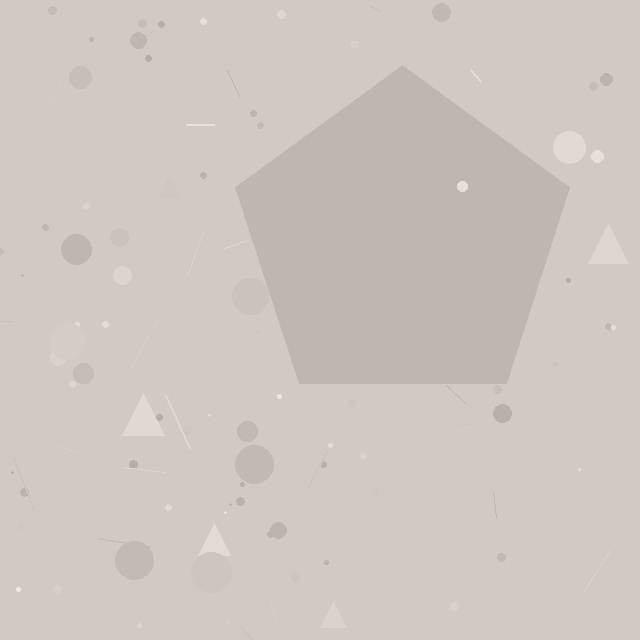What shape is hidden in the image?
A pentagon is hidden in the image.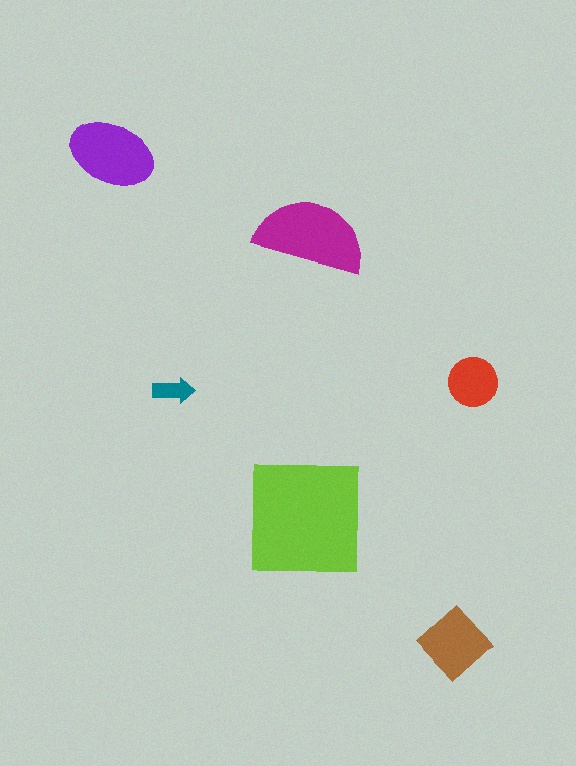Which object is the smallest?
The teal arrow.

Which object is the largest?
The lime square.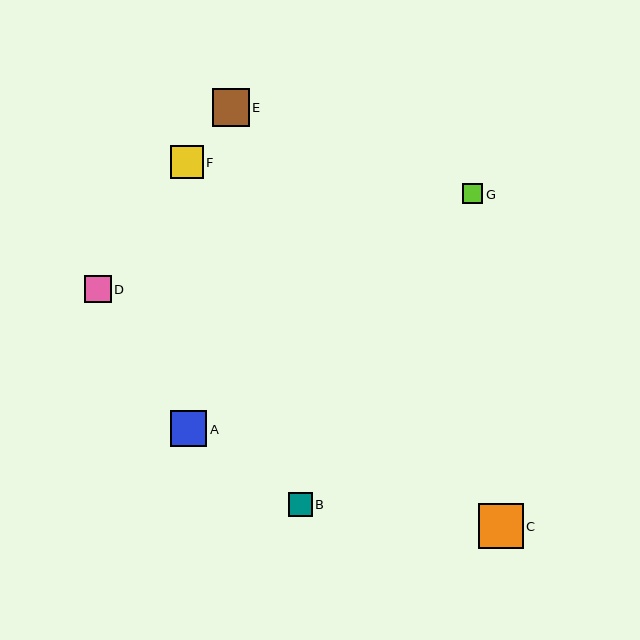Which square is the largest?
Square C is the largest with a size of approximately 45 pixels.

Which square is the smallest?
Square G is the smallest with a size of approximately 20 pixels.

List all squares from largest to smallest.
From largest to smallest: C, E, A, F, D, B, G.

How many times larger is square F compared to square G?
Square F is approximately 1.6 times the size of square G.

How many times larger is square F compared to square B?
Square F is approximately 1.4 times the size of square B.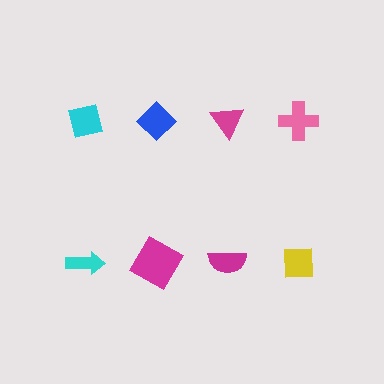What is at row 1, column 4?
A pink cross.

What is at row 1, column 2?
A blue diamond.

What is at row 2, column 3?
A magenta semicircle.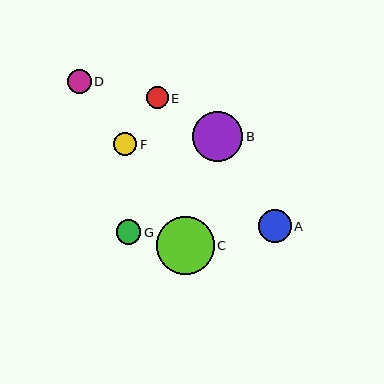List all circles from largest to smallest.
From largest to smallest: C, B, A, G, D, F, E.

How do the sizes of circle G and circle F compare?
Circle G and circle F are approximately the same size.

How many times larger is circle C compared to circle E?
Circle C is approximately 2.6 times the size of circle E.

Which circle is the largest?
Circle C is the largest with a size of approximately 58 pixels.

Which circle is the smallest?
Circle E is the smallest with a size of approximately 22 pixels.